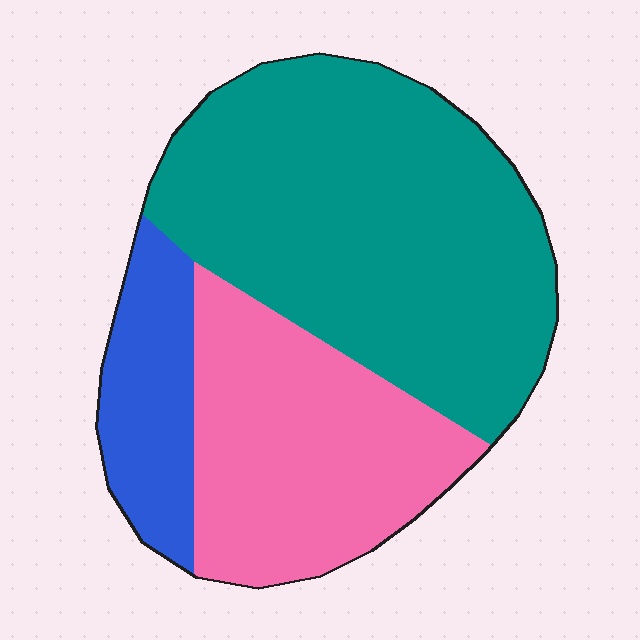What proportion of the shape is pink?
Pink takes up about one third (1/3) of the shape.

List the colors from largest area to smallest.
From largest to smallest: teal, pink, blue.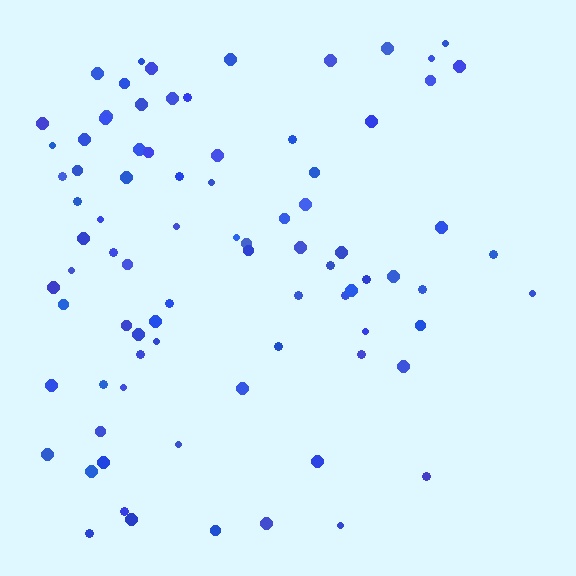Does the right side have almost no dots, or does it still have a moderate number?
Still a moderate number, just noticeably fewer than the left.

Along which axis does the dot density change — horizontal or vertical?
Horizontal.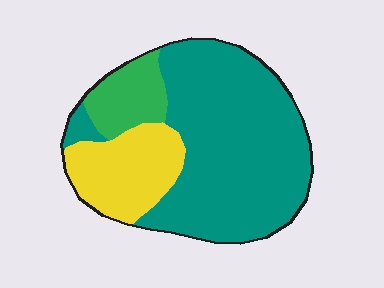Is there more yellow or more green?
Yellow.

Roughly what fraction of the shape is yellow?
Yellow covers roughly 20% of the shape.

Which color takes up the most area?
Teal, at roughly 65%.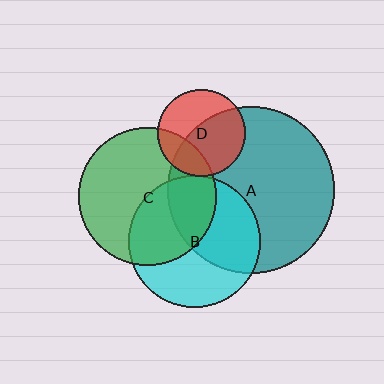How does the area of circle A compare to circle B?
Approximately 1.6 times.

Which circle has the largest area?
Circle A (teal).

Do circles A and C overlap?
Yes.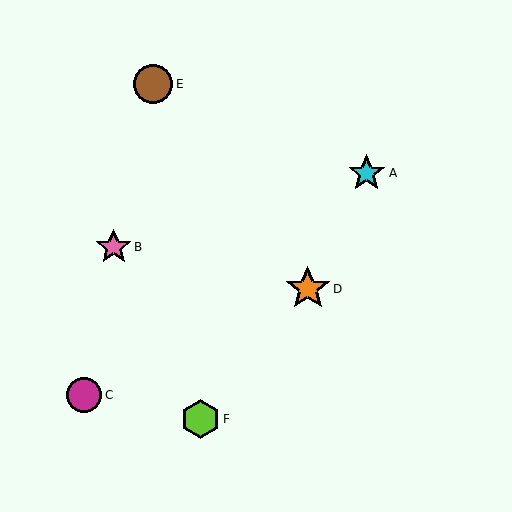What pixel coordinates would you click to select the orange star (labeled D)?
Click at (308, 289) to select the orange star D.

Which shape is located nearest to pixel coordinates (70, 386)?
The magenta circle (labeled C) at (84, 395) is nearest to that location.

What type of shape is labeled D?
Shape D is an orange star.